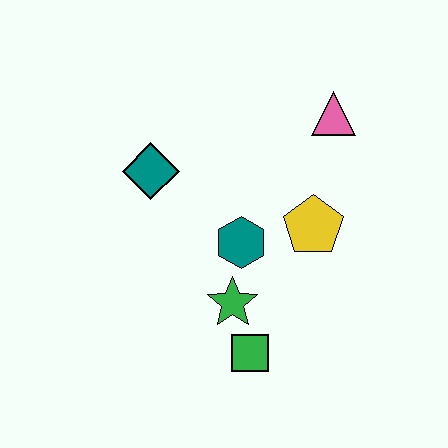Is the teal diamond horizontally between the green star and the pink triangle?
No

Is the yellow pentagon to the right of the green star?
Yes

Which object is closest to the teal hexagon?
The green star is closest to the teal hexagon.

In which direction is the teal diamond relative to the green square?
The teal diamond is above the green square.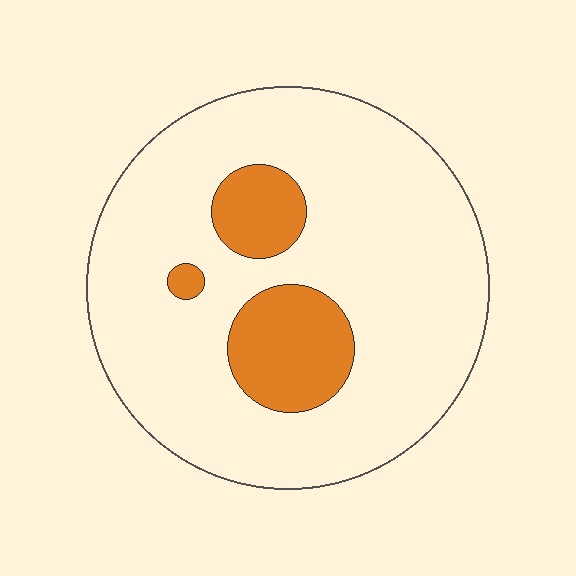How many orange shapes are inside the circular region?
3.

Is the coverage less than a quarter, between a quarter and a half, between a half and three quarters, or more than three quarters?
Less than a quarter.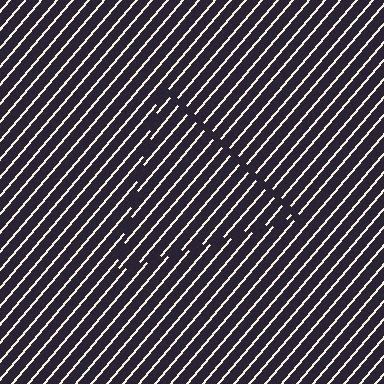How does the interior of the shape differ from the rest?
The interior of the shape contains the same grating, shifted by half a period — the contour is defined by the phase discontinuity where line-ends from the inner and outer gratings abut.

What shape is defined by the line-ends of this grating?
An illusory triangle. The interior of the shape contains the same grating, shifted by half a period — the contour is defined by the phase discontinuity where line-ends from the inner and outer gratings abut.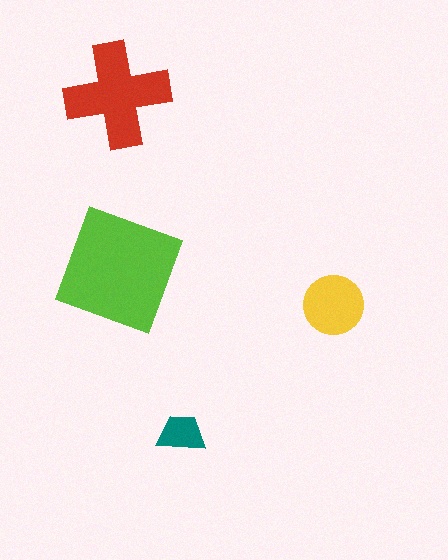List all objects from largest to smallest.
The lime square, the red cross, the yellow circle, the teal trapezoid.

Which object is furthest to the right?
The yellow circle is rightmost.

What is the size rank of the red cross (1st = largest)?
2nd.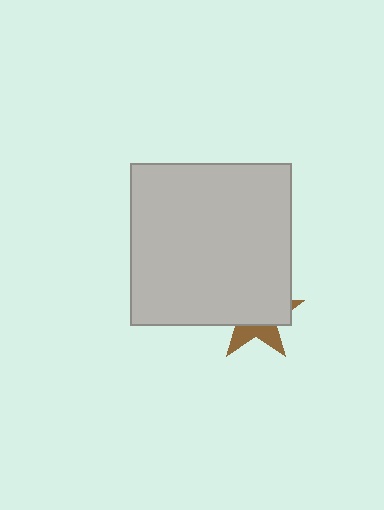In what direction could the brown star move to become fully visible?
The brown star could move down. That would shift it out from behind the light gray square entirely.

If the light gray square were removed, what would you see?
You would see the complete brown star.